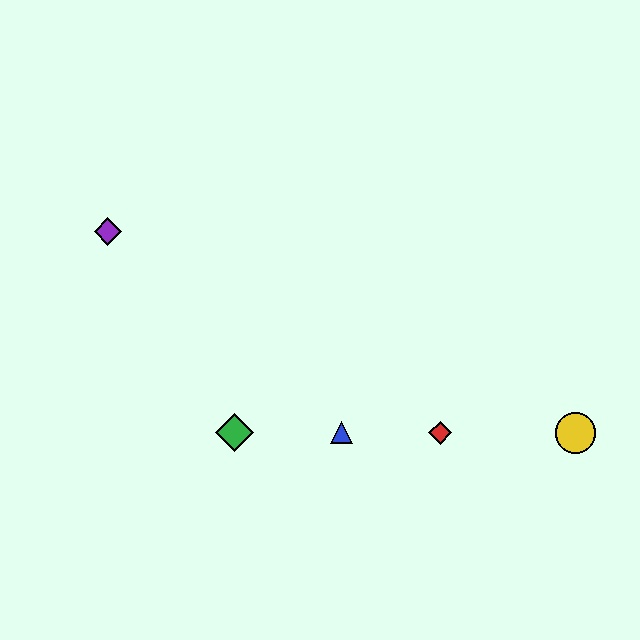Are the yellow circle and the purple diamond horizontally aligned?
No, the yellow circle is at y≈433 and the purple diamond is at y≈232.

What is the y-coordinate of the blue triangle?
The blue triangle is at y≈433.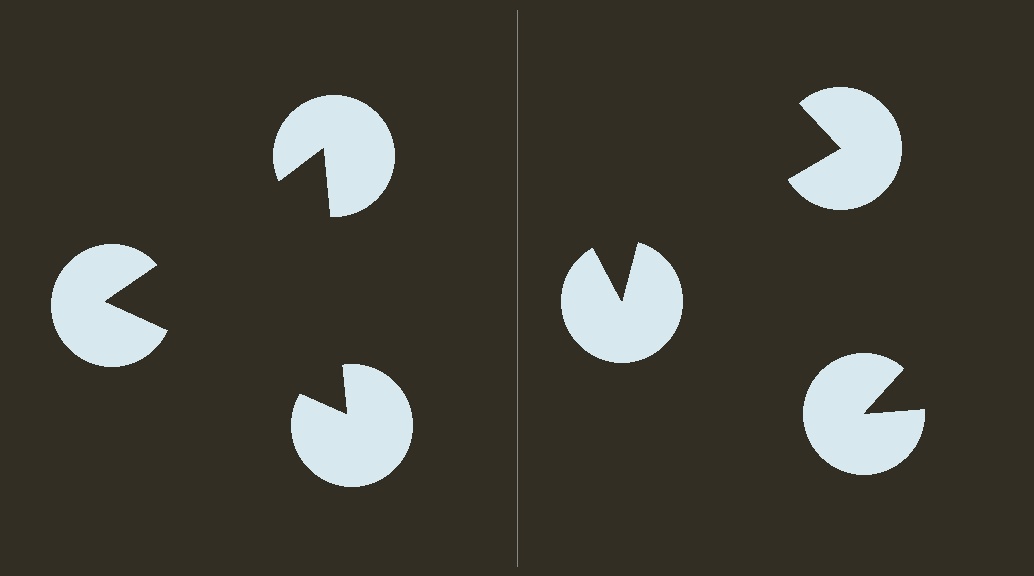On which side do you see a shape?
An illusory triangle appears on the left side. On the right side the wedge cuts are rotated, so no coherent shape forms.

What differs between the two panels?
The pac-man discs are positioned identically on both sides; only the wedge orientations differ. On the left they align to a triangle; on the right they are misaligned.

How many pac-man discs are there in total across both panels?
6 — 3 on each side.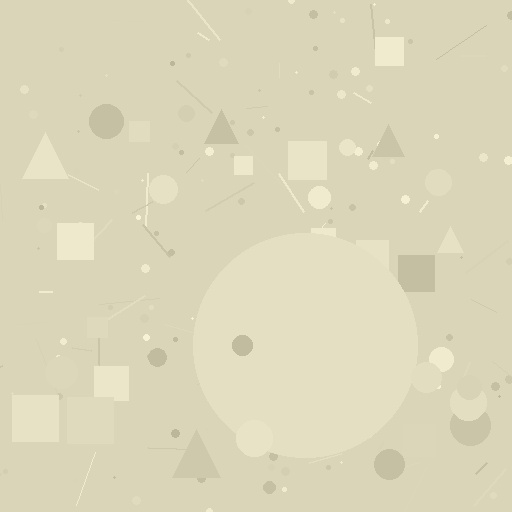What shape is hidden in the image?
A circle is hidden in the image.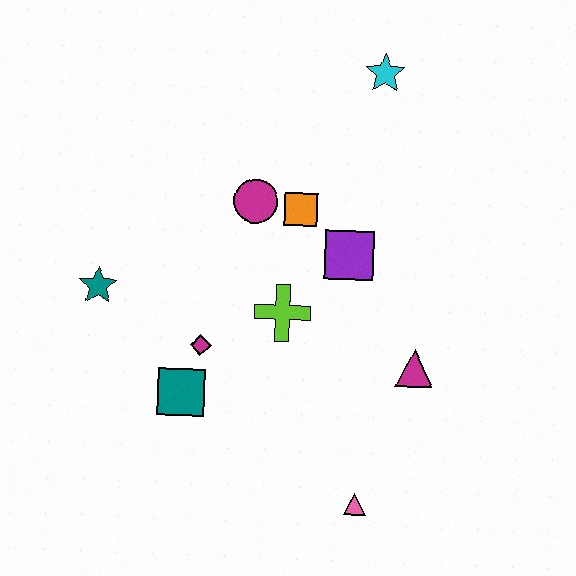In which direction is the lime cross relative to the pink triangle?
The lime cross is above the pink triangle.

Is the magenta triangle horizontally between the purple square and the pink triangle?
No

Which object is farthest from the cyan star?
The pink triangle is farthest from the cyan star.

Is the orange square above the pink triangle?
Yes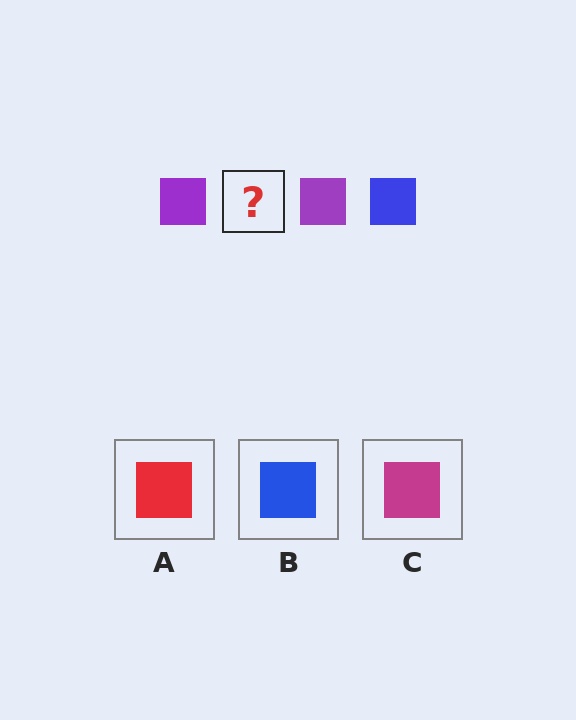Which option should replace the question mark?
Option B.